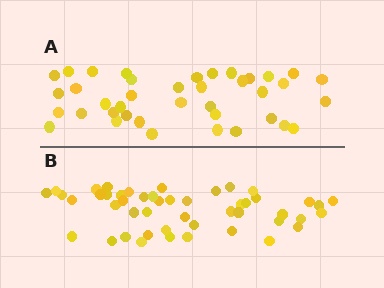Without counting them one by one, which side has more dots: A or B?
Region B (the bottom region) has more dots.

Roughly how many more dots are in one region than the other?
Region B has roughly 8 or so more dots than region A.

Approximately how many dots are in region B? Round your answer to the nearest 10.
About 50 dots. (The exact count is 48, which rounds to 50.)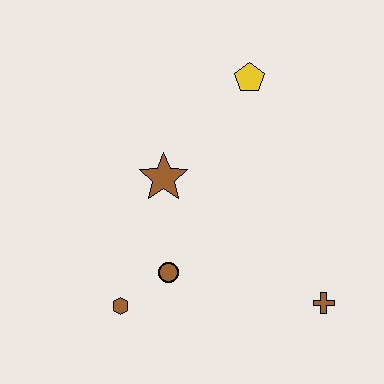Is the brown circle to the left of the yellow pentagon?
Yes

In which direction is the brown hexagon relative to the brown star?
The brown hexagon is below the brown star.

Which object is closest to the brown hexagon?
The brown circle is closest to the brown hexagon.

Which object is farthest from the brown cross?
The yellow pentagon is farthest from the brown cross.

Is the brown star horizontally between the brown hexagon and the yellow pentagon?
Yes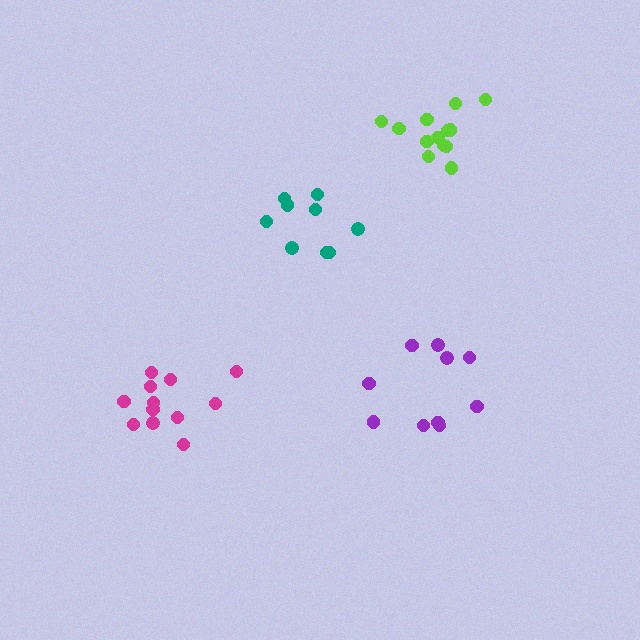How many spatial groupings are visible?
There are 4 spatial groupings.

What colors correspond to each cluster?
The clusters are colored: magenta, teal, purple, lime.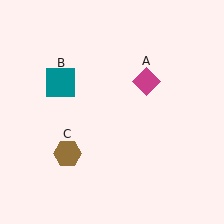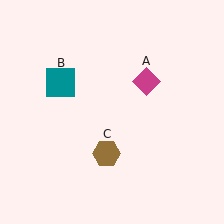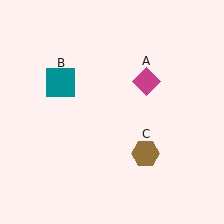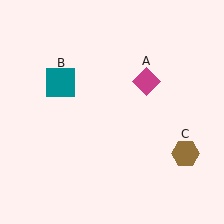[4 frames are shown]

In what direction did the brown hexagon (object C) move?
The brown hexagon (object C) moved right.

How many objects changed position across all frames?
1 object changed position: brown hexagon (object C).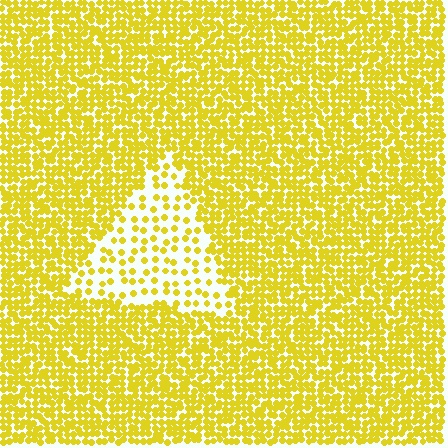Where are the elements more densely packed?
The elements are more densely packed outside the triangle boundary.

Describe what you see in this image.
The image contains small yellow elements arranged at two different densities. A triangle-shaped region is visible where the elements are less densely packed than the surrounding area.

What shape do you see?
I see a triangle.